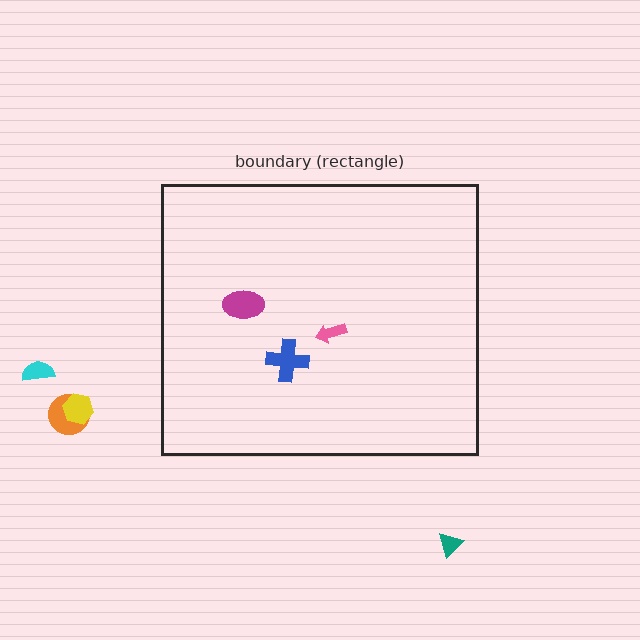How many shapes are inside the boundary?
3 inside, 4 outside.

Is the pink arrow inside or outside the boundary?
Inside.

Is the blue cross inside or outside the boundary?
Inside.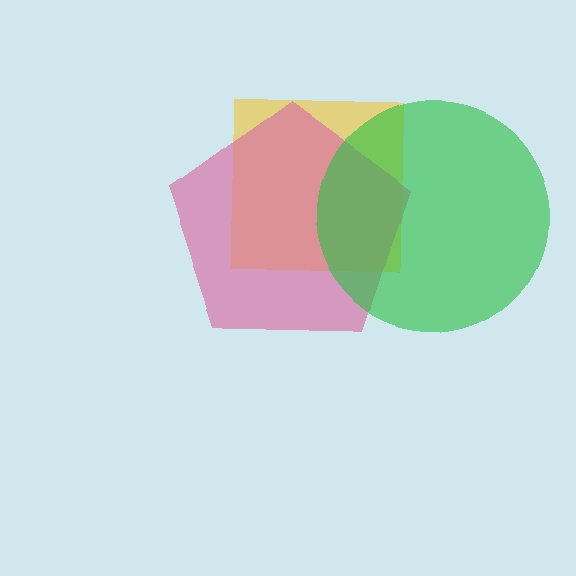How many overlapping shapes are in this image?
There are 3 overlapping shapes in the image.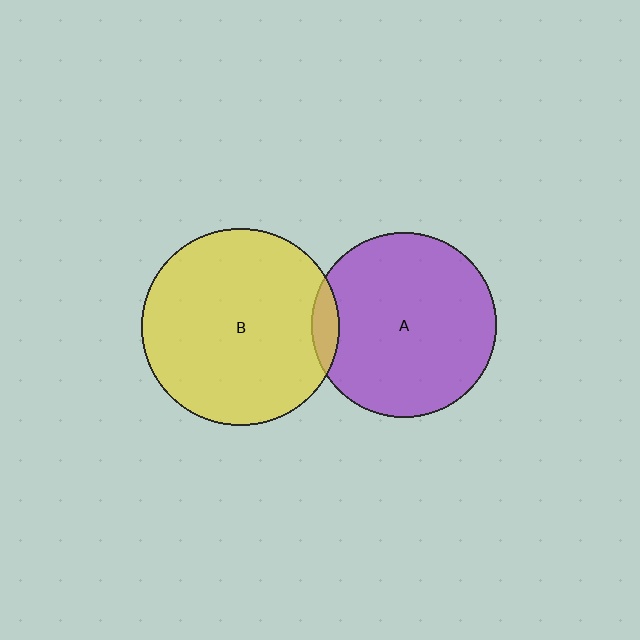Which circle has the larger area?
Circle B (yellow).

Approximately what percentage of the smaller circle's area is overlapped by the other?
Approximately 5%.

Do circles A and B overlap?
Yes.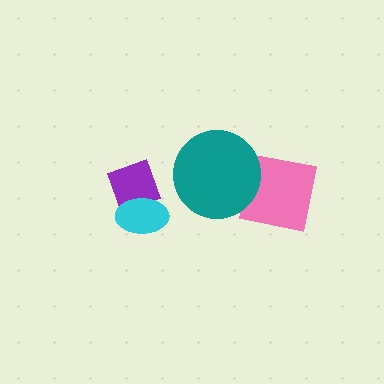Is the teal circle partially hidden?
No, no other shape covers it.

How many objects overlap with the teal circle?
1 object overlaps with the teal circle.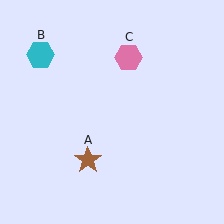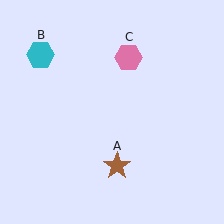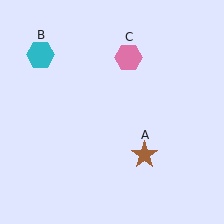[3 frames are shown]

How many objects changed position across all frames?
1 object changed position: brown star (object A).